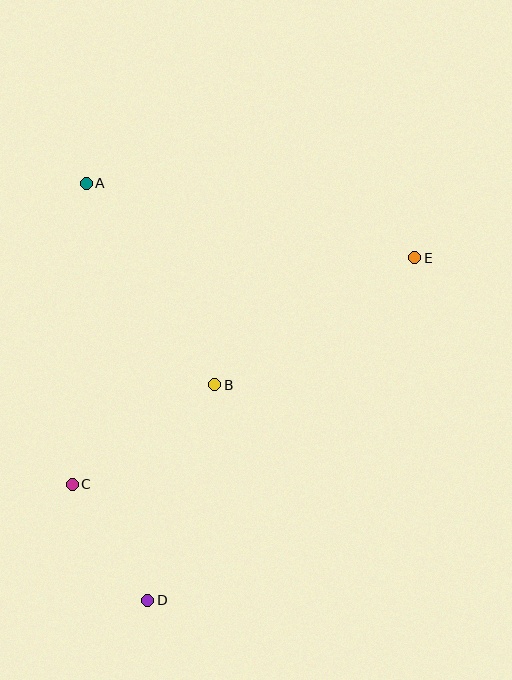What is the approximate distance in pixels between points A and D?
The distance between A and D is approximately 421 pixels.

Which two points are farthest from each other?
Points D and E are farthest from each other.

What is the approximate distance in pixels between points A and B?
The distance between A and B is approximately 239 pixels.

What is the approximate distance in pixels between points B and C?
The distance between B and C is approximately 174 pixels.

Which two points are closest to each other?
Points C and D are closest to each other.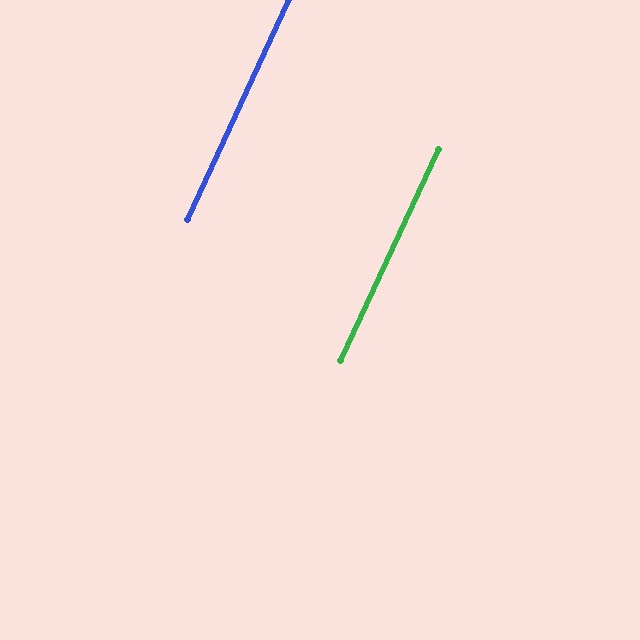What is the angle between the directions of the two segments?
Approximately 0 degrees.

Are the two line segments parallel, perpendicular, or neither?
Parallel — their directions differ by only 0.2°.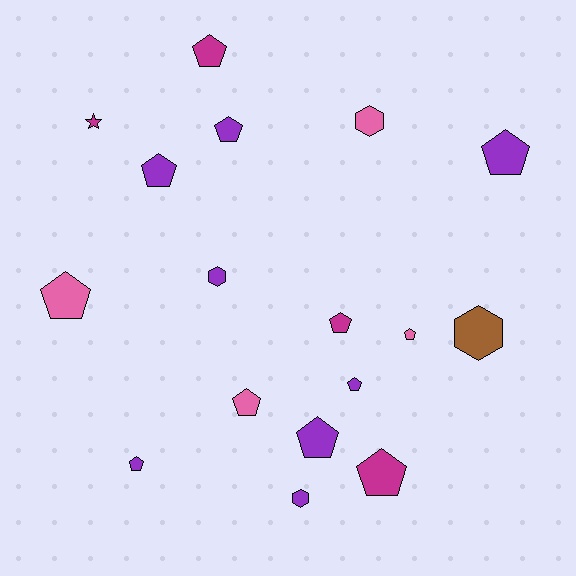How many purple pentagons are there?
There are 6 purple pentagons.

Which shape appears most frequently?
Pentagon, with 12 objects.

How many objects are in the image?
There are 17 objects.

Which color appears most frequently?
Purple, with 8 objects.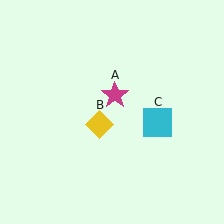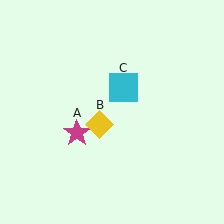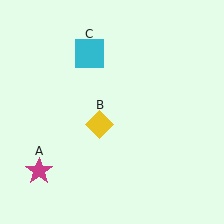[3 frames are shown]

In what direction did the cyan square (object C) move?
The cyan square (object C) moved up and to the left.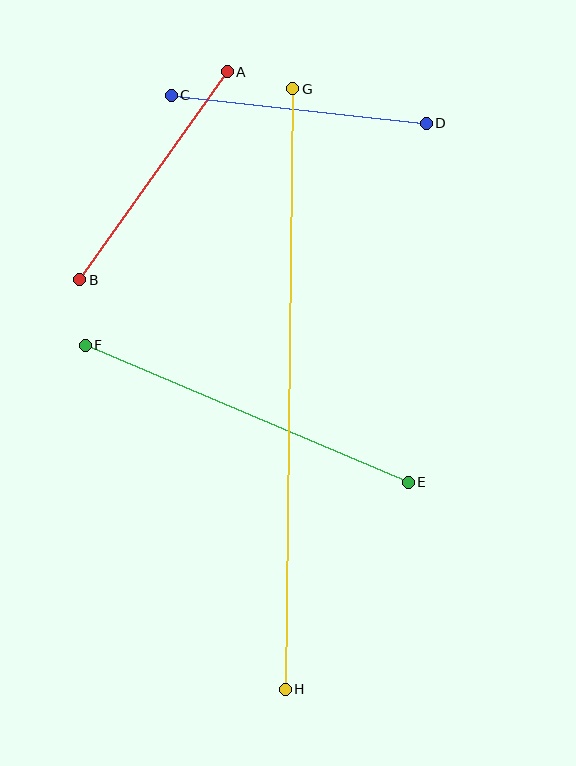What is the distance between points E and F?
The distance is approximately 351 pixels.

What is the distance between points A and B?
The distance is approximately 255 pixels.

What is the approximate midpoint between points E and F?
The midpoint is at approximately (247, 414) pixels.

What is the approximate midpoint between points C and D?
The midpoint is at approximately (299, 109) pixels.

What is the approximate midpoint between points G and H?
The midpoint is at approximately (289, 389) pixels.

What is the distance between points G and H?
The distance is approximately 601 pixels.